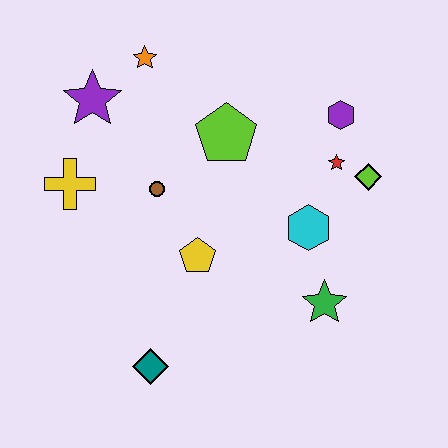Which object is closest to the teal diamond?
The yellow pentagon is closest to the teal diamond.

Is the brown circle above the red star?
No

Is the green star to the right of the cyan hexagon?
Yes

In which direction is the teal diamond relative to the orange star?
The teal diamond is below the orange star.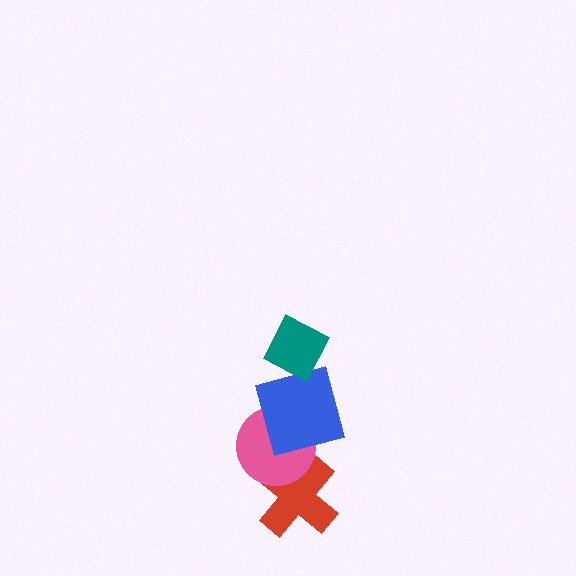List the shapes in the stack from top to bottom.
From top to bottom: the teal diamond, the blue square, the pink circle, the red cross.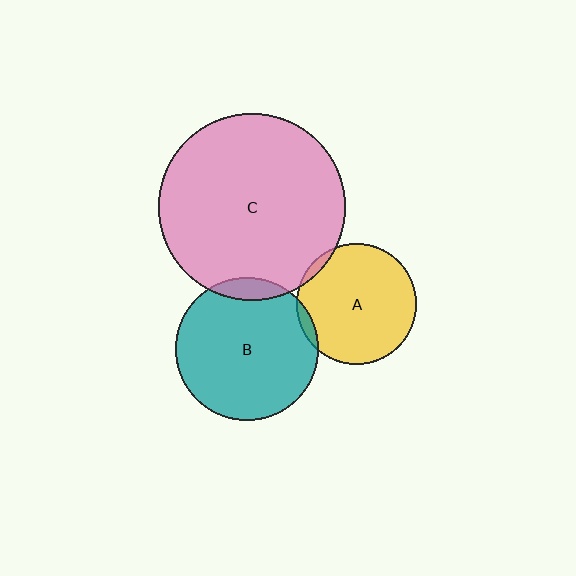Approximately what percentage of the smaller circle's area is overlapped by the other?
Approximately 5%.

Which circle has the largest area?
Circle C (pink).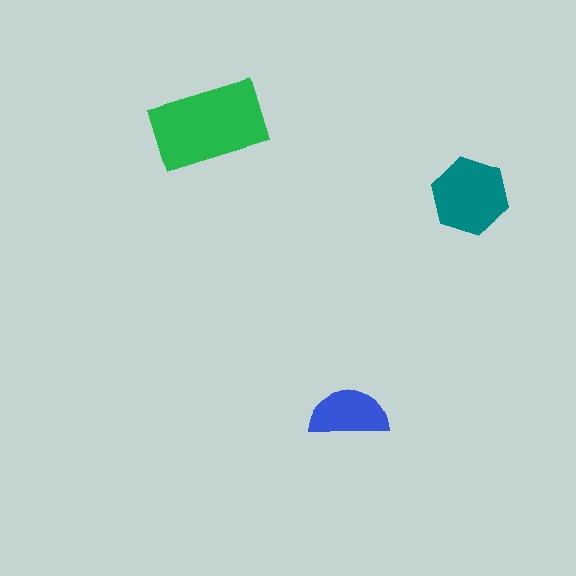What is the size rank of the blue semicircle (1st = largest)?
3rd.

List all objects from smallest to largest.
The blue semicircle, the teal hexagon, the green rectangle.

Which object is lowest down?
The blue semicircle is bottommost.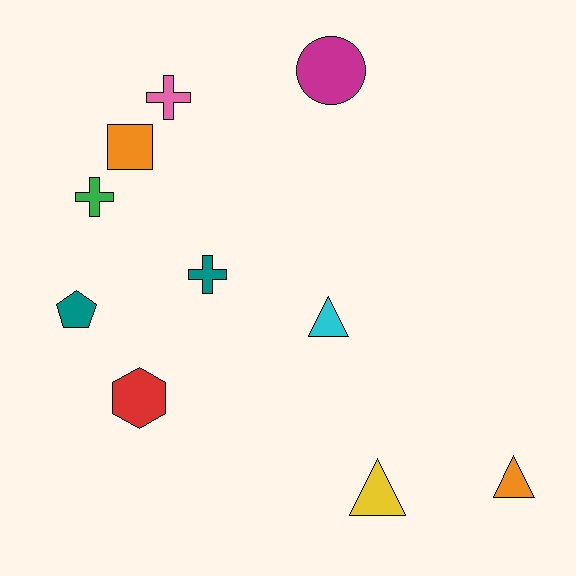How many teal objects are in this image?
There are 2 teal objects.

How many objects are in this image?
There are 10 objects.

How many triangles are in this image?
There are 3 triangles.